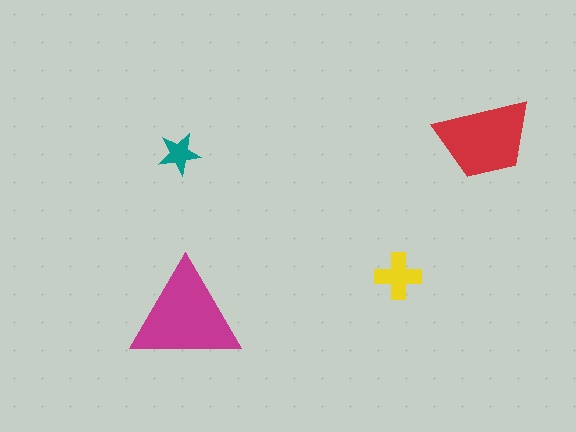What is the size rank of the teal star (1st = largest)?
4th.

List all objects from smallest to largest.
The teal star, the yellow cross, the red trapezoid, the magenta triangle.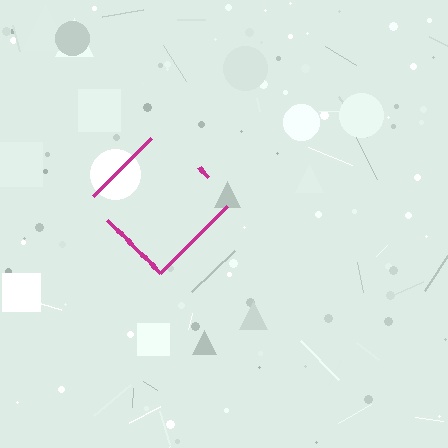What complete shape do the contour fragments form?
The contour fragments form a diamond.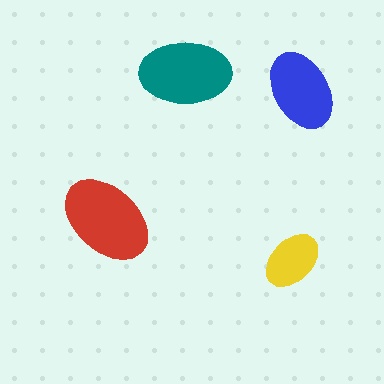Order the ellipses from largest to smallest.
the red one, the teal one, the blue one, the yellow one.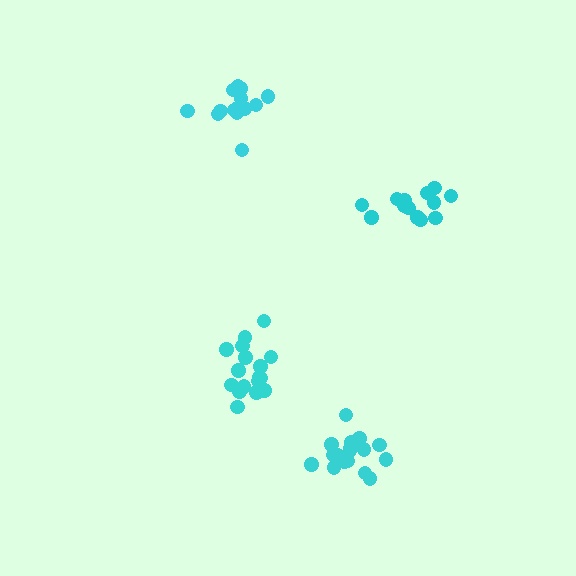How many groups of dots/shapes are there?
There are 4 groups.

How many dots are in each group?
Group 1: 17 dots, Group 2: 18 dots, Group 3: 13 dots, Group 4: 16 dots (64 total).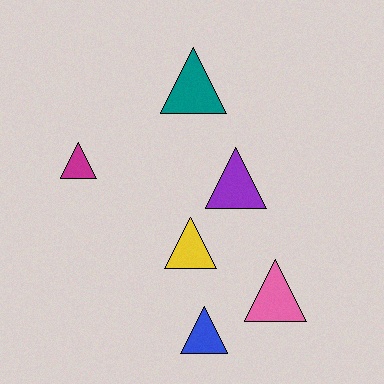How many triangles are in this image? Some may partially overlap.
There are 6 triangles.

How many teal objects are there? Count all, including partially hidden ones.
There is 1 teal object.